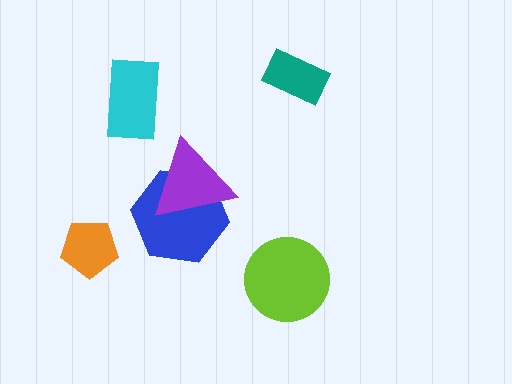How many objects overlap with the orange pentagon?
0 objects overlap with the orange pentagon.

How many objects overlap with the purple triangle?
1 object overlaps with the purple triangle.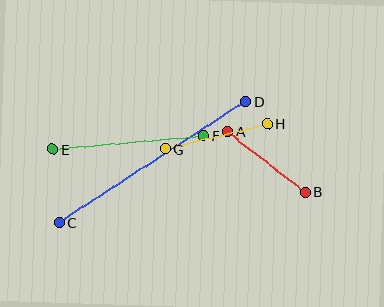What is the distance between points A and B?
The distance is approximately 99 pixels.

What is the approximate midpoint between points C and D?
The midpoint is at approximately (152, 162) pixels.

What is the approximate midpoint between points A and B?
The midpoint is at approximately (266, 162) pixels.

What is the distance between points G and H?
The distance is approximately 105 pixels.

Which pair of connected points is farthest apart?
Points C and D are farthest apart.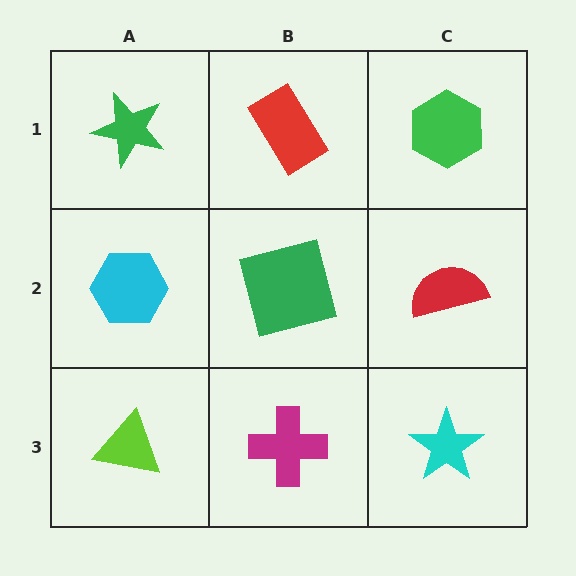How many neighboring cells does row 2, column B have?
4.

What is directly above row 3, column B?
A green square.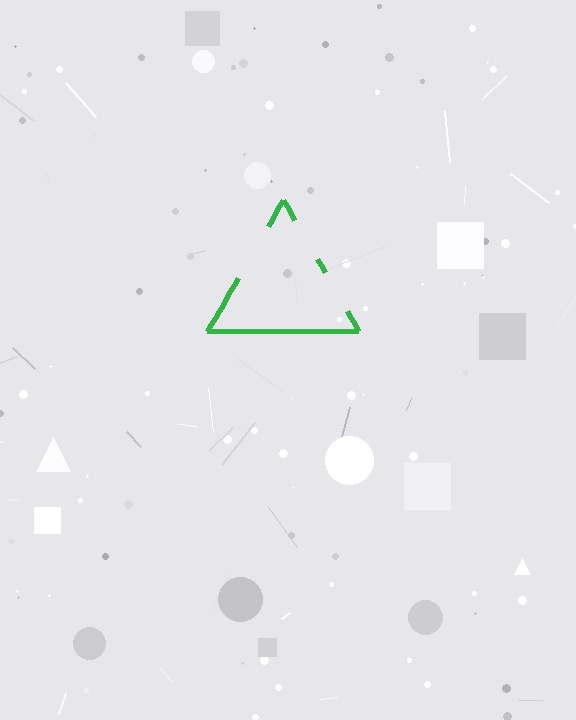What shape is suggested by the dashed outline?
The dashed outline suggests a triangle.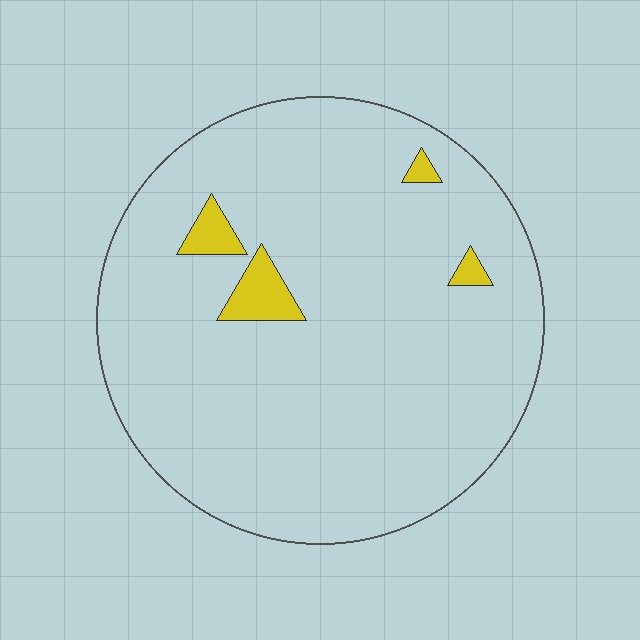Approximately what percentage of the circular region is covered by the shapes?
Approximately 5%.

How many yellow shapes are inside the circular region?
4.